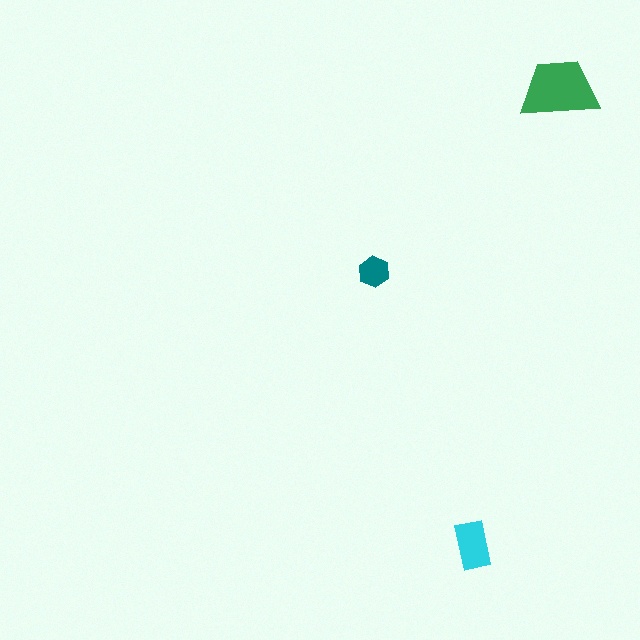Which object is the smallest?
The teal hexagon.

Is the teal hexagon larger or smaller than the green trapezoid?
Smaller.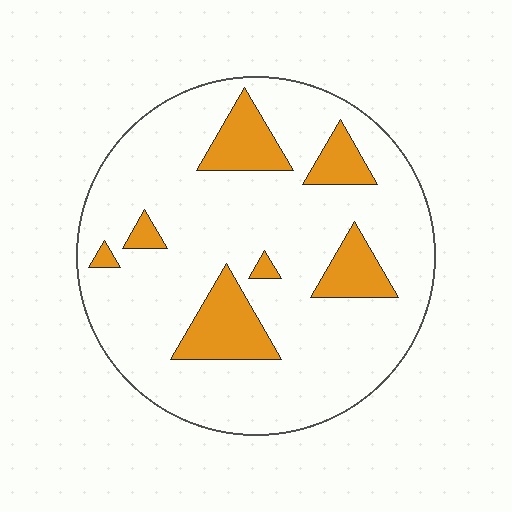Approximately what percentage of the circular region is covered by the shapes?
Approximately 15%.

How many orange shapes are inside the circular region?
7.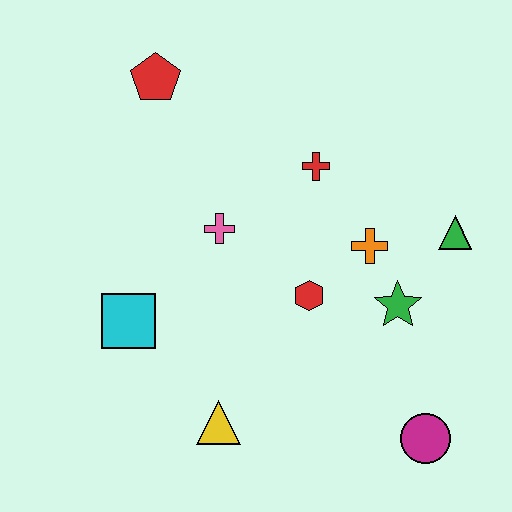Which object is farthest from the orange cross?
The red pentagon is farthest from the orange cross.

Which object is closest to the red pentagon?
The pink cross is closest to the red pentagon.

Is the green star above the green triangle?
No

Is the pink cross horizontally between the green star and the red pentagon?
Yes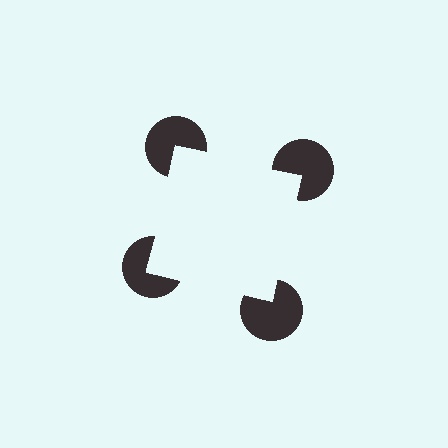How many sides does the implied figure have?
4 sides.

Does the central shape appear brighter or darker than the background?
It typically appears slightly brighter than the background, even though no actual brightness change is drawn.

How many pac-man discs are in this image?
There are 4 — one at each vertex of the illusory square.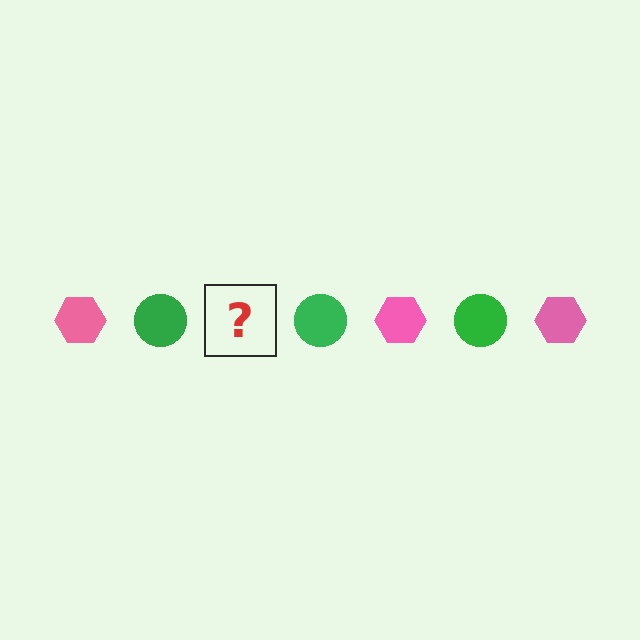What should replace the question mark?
The question mark should be replaced with a pink hexagon.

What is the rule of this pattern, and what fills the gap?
The rule is that the pattern alternates between pink hexagon and green circle. The gap should be filled with a pink hexagon.